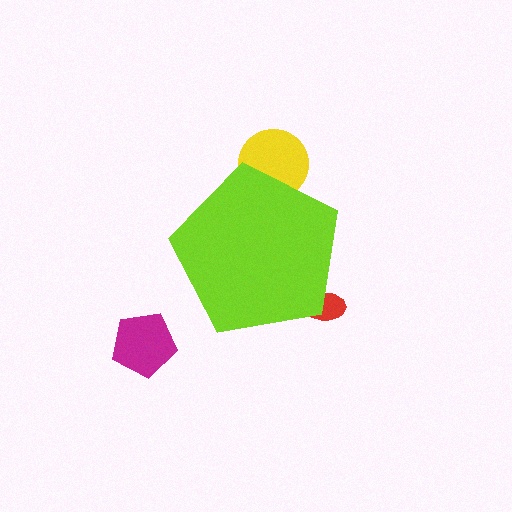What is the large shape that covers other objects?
A lime pentagon.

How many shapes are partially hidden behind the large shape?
2 shapes are partially hidden.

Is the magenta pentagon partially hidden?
No, the magenta pentagon is fully visible.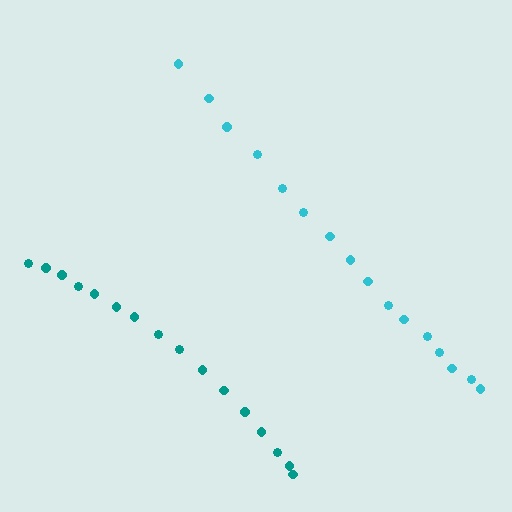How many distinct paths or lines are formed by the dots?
There are 2 distinct paths.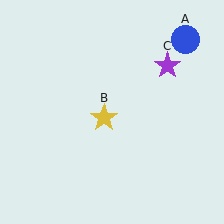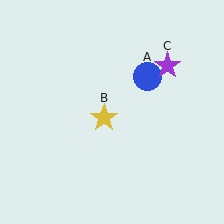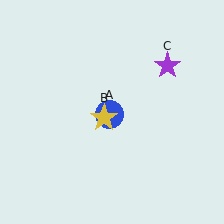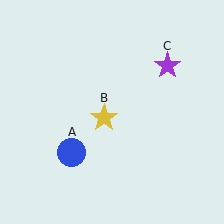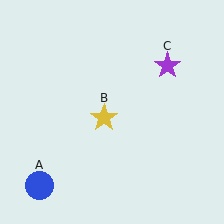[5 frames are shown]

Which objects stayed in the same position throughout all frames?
Yellow star (object B) and purple star (object C) remained stationary.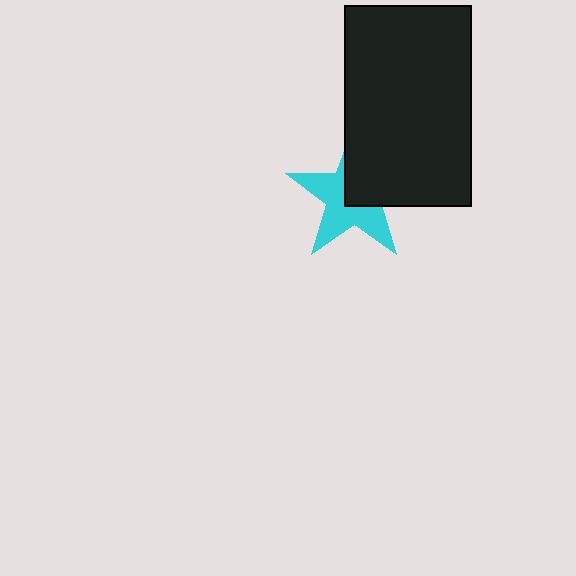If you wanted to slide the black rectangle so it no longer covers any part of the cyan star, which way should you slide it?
Slide it toward the upper-right — that is the most direct way to separate the two shapes.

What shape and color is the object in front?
The object in front is a black rectangle.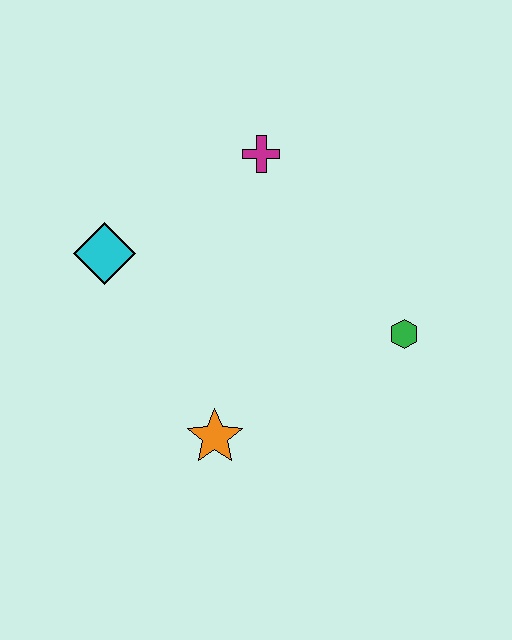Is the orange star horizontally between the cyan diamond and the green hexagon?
Yes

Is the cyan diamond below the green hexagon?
No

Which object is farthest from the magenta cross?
The orange star is farthest from the magenta cross.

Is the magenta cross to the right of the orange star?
Yes